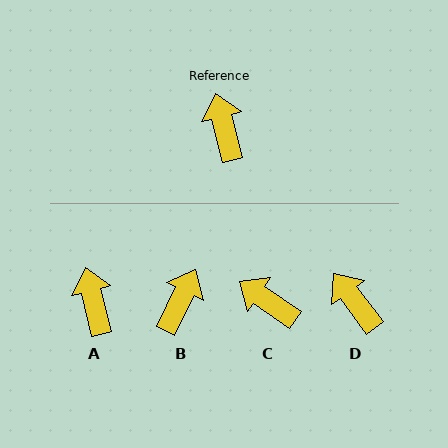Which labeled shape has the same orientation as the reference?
A.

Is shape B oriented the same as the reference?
No, it is off by about 40 degrees.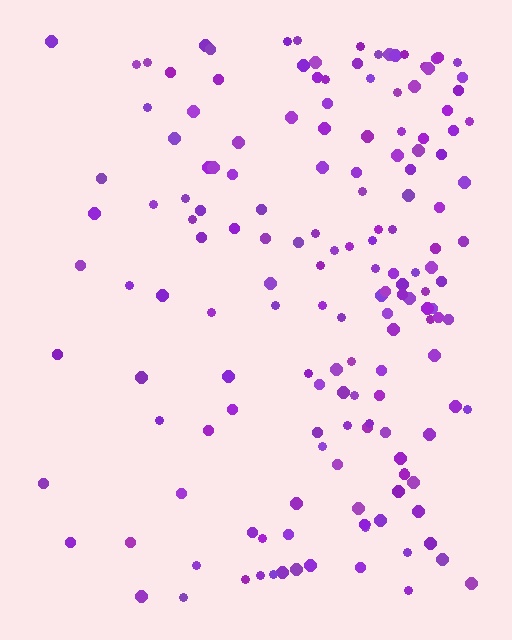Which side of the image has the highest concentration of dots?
The right.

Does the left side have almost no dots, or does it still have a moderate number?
Still a moderate number, just noticeably fewer than the right.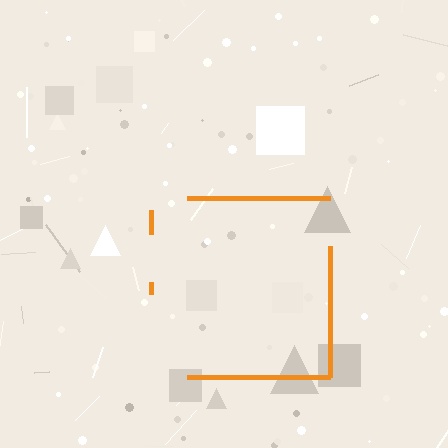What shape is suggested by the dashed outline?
The dashed outline suggests a square.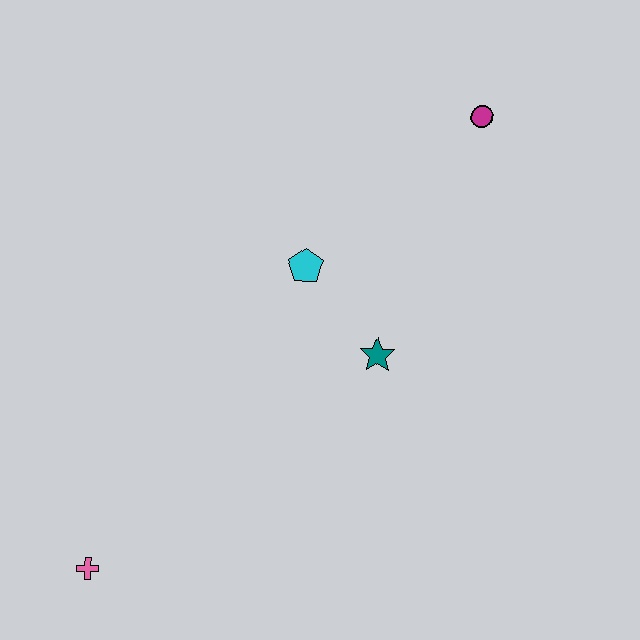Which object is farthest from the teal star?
The pink cross is farthest from the teal star.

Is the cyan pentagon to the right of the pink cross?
Yes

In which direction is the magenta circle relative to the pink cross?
The magenta circle is above the pink cross.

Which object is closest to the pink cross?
The teal star is closest to the pink cross.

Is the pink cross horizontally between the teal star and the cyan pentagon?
No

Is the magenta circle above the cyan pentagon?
Yes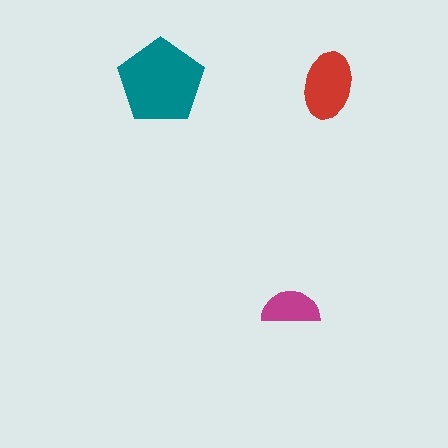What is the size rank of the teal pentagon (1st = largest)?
1st.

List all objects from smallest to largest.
The magenta semicircle, the red ellipse, the teal pentagon.